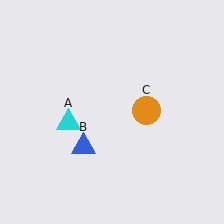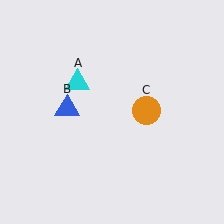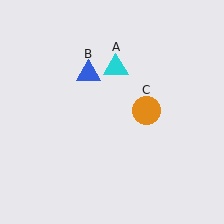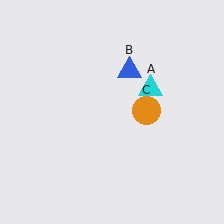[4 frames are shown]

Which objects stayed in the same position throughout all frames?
Orange circle (object C) remained stationary.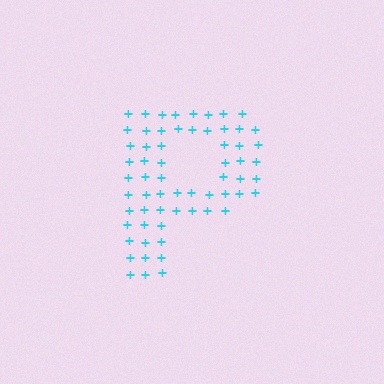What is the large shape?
The large shape is the letter P.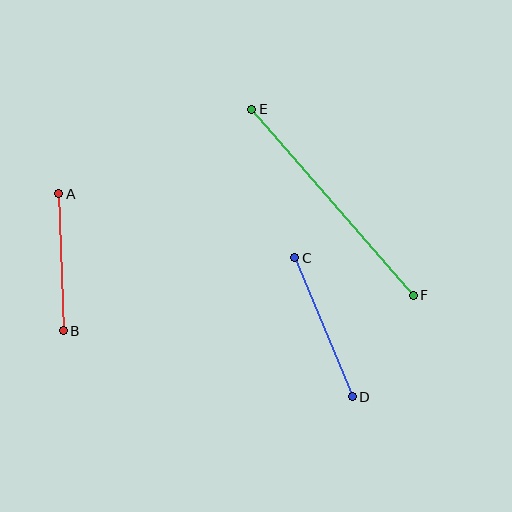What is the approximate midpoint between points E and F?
The midpoint is at approximately (333, 202) pixels.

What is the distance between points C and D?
The distance is approximately 150 pixels.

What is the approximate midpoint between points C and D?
The midpoint is at approximately (324, 327) pixels.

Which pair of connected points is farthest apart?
Points E and F are farthest apart.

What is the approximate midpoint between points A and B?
The midpoint is at approximately (61, 262) pixels.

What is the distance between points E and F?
The distance is approximately 246 pixels.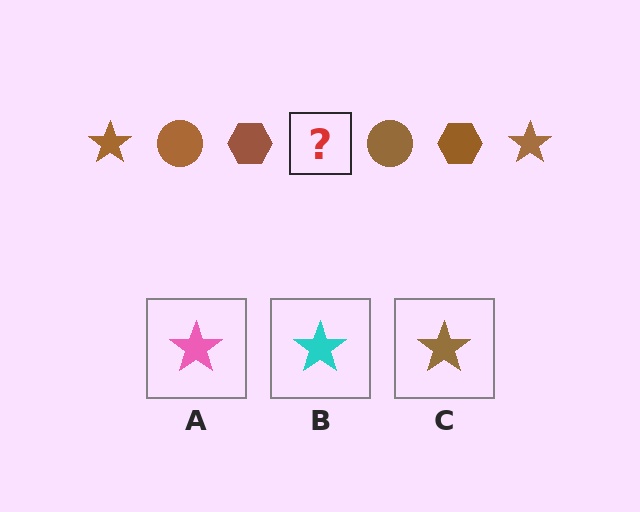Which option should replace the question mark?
Option C.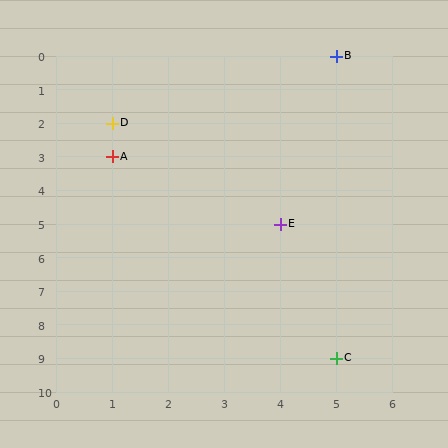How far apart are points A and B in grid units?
Points A and B are 4 columns and 3 rows apart (about 5.0 grid units diagonally).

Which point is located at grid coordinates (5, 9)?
Point C is at (5, 9).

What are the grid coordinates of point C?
Point C is at grid coordinates (5, 9).